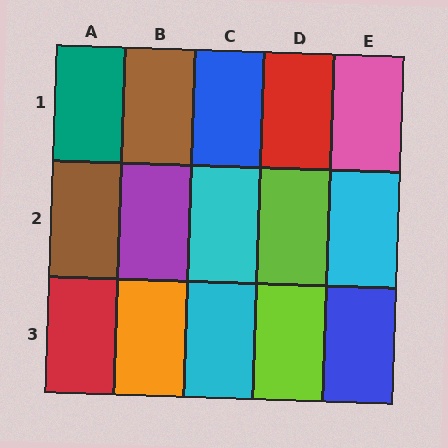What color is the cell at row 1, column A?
Teal.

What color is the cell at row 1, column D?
Red.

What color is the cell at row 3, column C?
Cyan.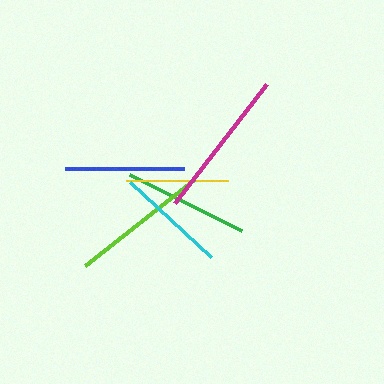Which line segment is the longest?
The magenta line is the longest at approximately 151 pixels.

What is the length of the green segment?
The green segment is approximately 125 pixels long.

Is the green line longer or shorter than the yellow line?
The green line is longer than the yellow line.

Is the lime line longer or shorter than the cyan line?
The lime line is longer than the cyan line.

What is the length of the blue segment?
The blue segment is approximately 119 pixels long.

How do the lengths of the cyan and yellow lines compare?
The cyan and yellow lines are approximately the same length.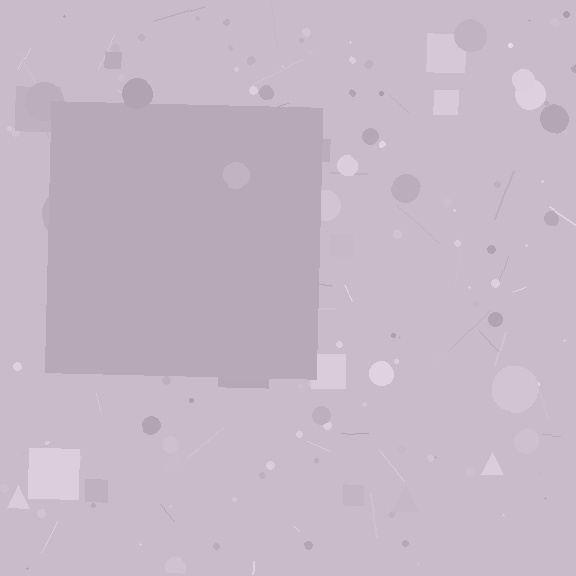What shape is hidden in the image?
A square is hidden in the image.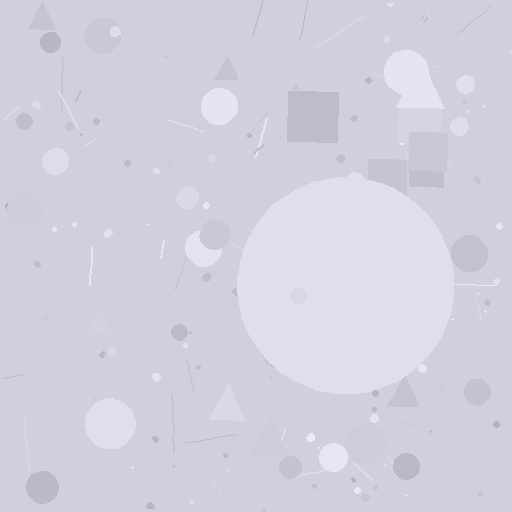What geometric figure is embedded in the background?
A circle is embedded in the background.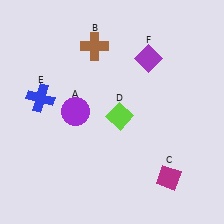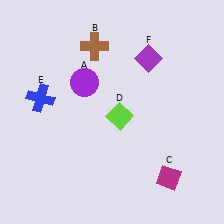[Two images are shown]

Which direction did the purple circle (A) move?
The purple circle (A) moved up.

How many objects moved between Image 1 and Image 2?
1 object moved between the two images.